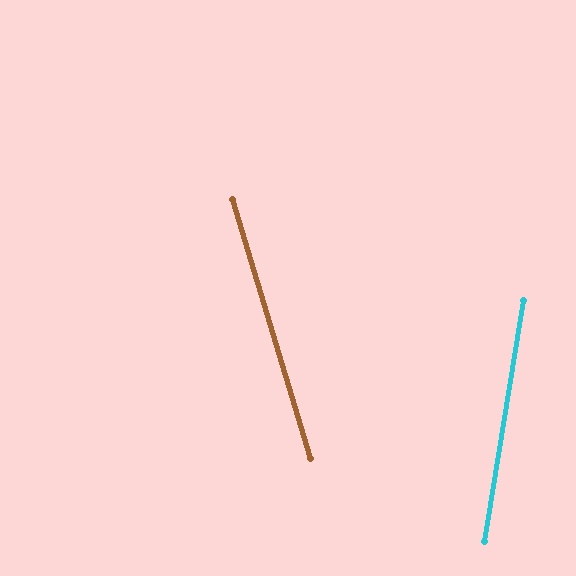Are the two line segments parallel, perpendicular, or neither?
Neither parallel nor perpendicular — they differ by about 26°.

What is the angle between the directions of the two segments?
Approximately 26 degrees.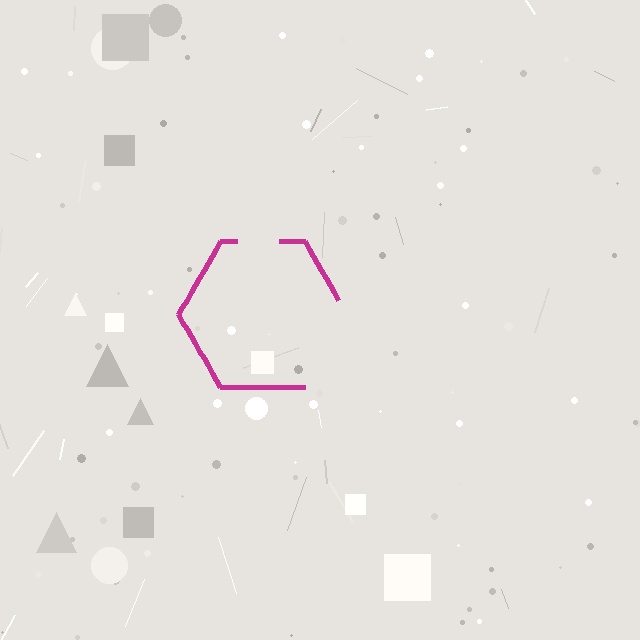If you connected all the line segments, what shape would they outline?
They would outline a hexagon.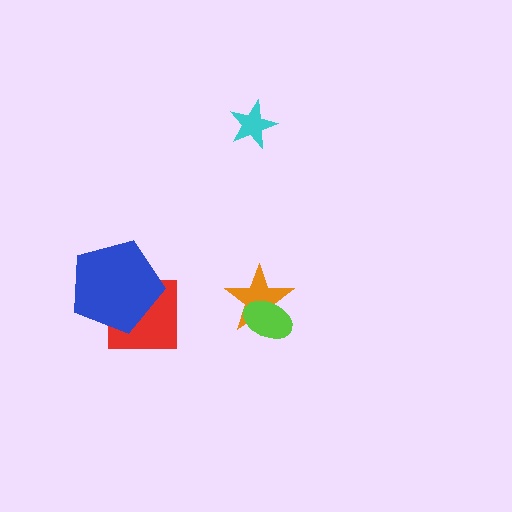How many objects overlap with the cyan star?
0 objects overlap with the cyan star.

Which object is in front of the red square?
The blue pentagon is in front of the red square.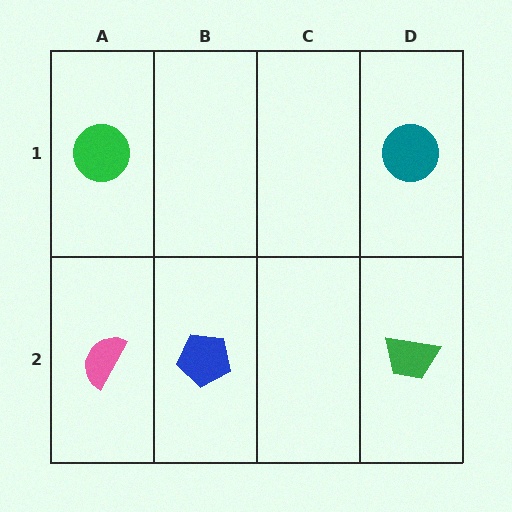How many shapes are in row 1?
2 shapes.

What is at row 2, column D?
A green trapezoid.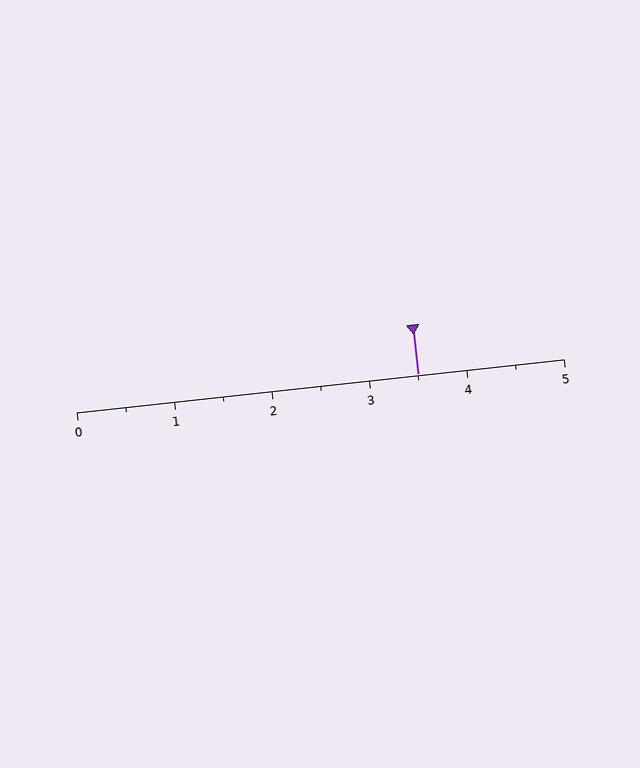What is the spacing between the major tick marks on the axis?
The major ticks are spaced 1 apart.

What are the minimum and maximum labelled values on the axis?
The axis runs from 0 to 5.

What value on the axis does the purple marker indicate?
The marker indicates approximately 3.5.